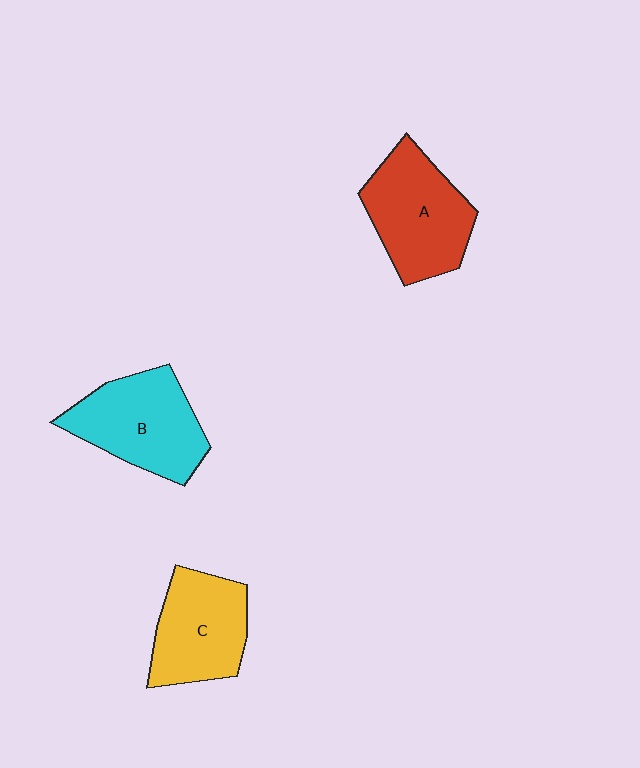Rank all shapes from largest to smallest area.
From largest to smallest: B (cyan), A (red), C (yellow).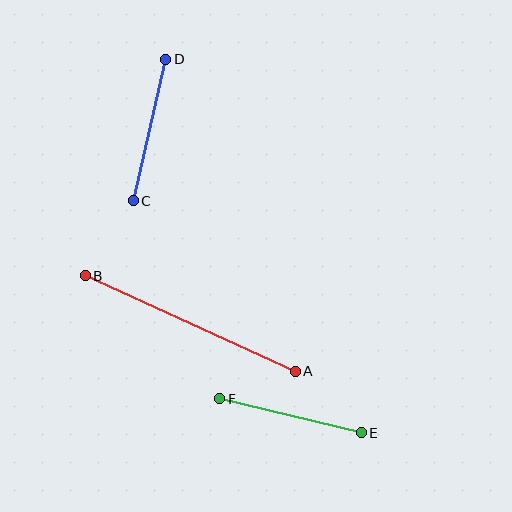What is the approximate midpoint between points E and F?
The midpoint is at approximately (290, 416) pixels.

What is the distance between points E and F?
The distance is approximately 146 pixels.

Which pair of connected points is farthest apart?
Points A and B are farthest apart.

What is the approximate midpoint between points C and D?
The midpoint is at approximately (150, 130) pixels.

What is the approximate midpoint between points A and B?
The midpoint is at approximately (190, 323) pixels.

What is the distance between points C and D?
The distance is approximately 145 pixels.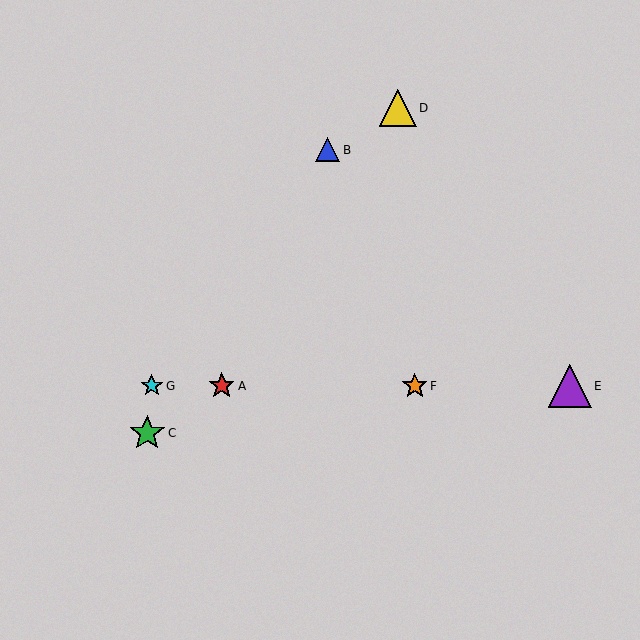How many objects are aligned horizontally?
4 objects (A, E, F, G) are aligned horizontally.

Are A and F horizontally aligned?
Yes, both are at y≈386.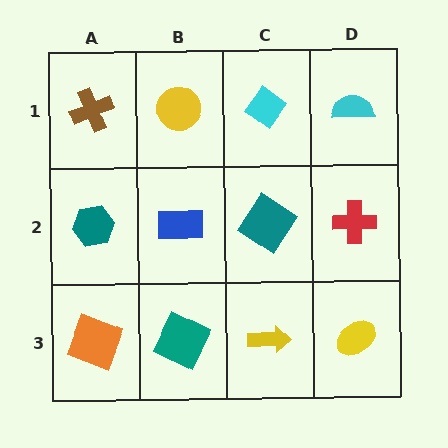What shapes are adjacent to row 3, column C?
A teal diamond (row 2, column C), a teal square (row 3, column B), a yellow ellipse (row 3, column D).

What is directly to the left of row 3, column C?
A teal square.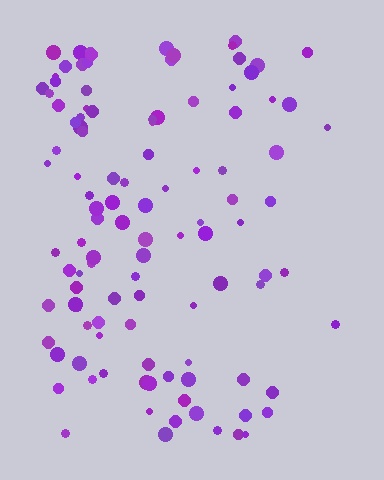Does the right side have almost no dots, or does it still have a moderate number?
Still a moderate number, just noticeably fewer than the left.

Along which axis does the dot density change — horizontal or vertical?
Horizontal.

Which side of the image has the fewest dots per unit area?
The right.